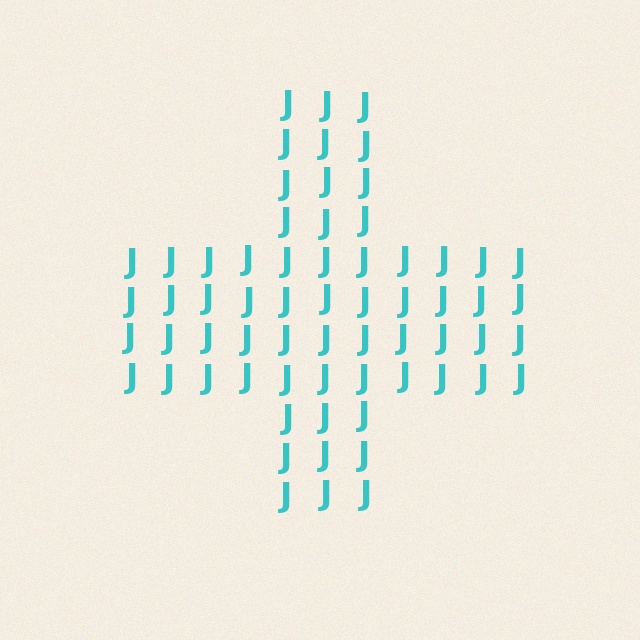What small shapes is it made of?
It is made of small letter J's.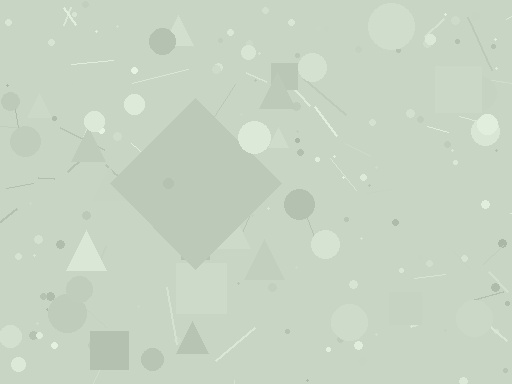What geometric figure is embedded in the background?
A diamond is embedded in the background.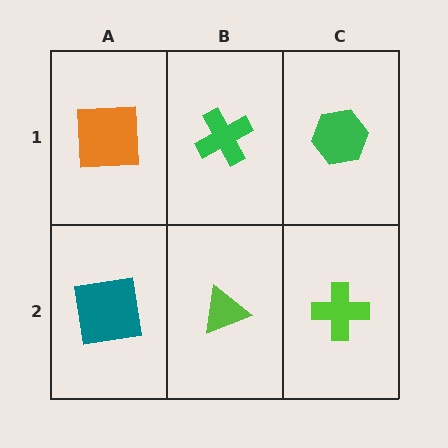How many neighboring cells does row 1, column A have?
2.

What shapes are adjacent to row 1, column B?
A lime triangle (row 2, column B), an orange square (row 1, column A), a green hexagon (row 1, column C).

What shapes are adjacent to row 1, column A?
A teal square (row 2, column A), a green cross (row 1, column B).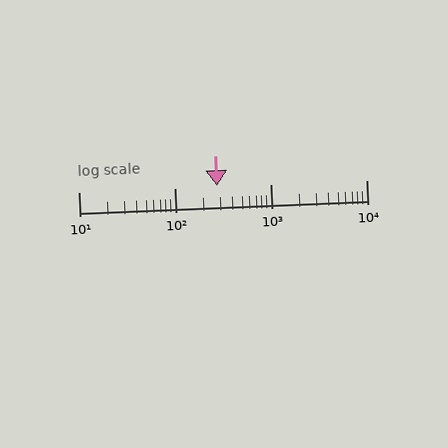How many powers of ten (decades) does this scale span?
The scale spans 3 decades, from 10 to 10000.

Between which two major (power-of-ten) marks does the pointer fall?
The pointer is between 100 and 1000.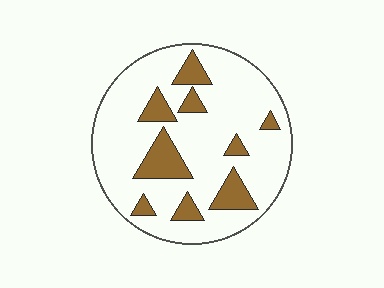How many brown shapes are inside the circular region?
9.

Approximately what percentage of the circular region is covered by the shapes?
Approximately 20%.